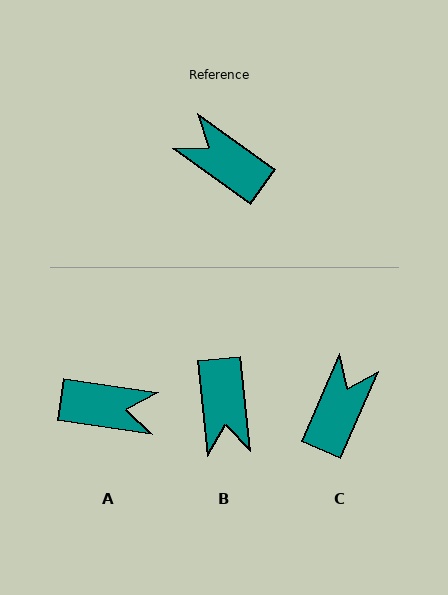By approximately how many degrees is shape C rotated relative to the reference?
Approximately 78 degrees clockwise.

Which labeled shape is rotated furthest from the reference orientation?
A, about 153 degrees away.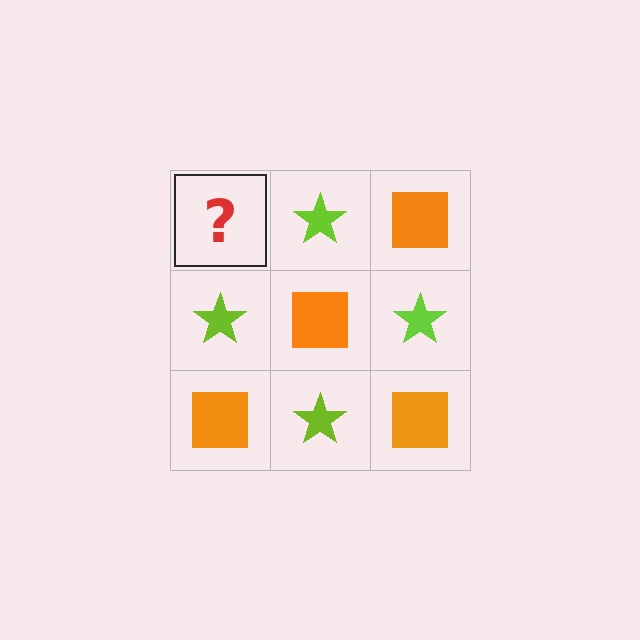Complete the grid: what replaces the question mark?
The question mark should be replaced with an orange square.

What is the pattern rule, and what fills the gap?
The rule is that it alternates orange square and lime star in a checkerboard pattern. The gap should be filled with an orange square.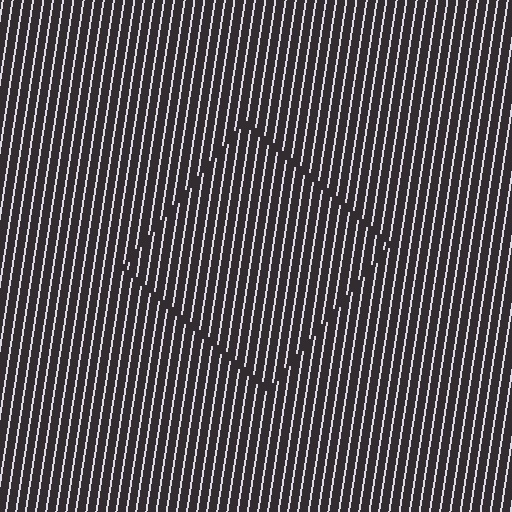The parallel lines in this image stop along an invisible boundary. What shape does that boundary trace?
An illusory square. The interior of the shape contains the same grating, shifted by half a period — the contour is defined by the phase discontinuity where line-ends from the inner and outer gratings abut.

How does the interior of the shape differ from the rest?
The interior of the shape contains the same grating, shifted by half a period — the contour is defined by the phase discontinuity where line-ends from the inner and outer gratings abut.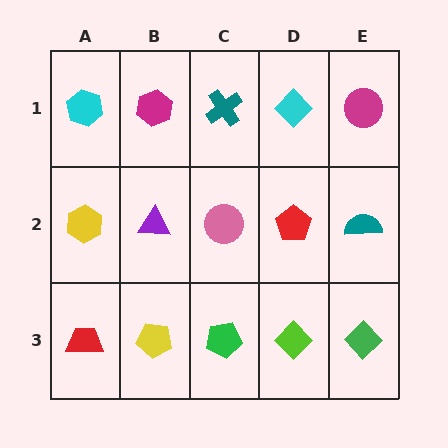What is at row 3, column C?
A green pentagon.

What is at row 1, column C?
A teal cross.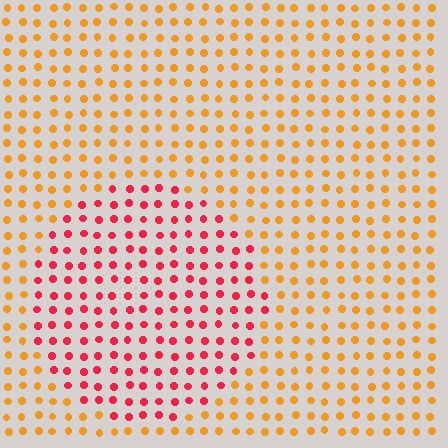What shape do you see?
I see a circle.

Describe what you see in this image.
The image is filled with small orange elements in a uniform arrangement. A circle-shaped region is visible where the elements are tinted to a slightly different hue, forming a subtle color boundary.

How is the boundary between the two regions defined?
The boundary is defined purely by a slight shift in hue (about 46 degrees). Spacing, size, and orientation are identical on both sides.